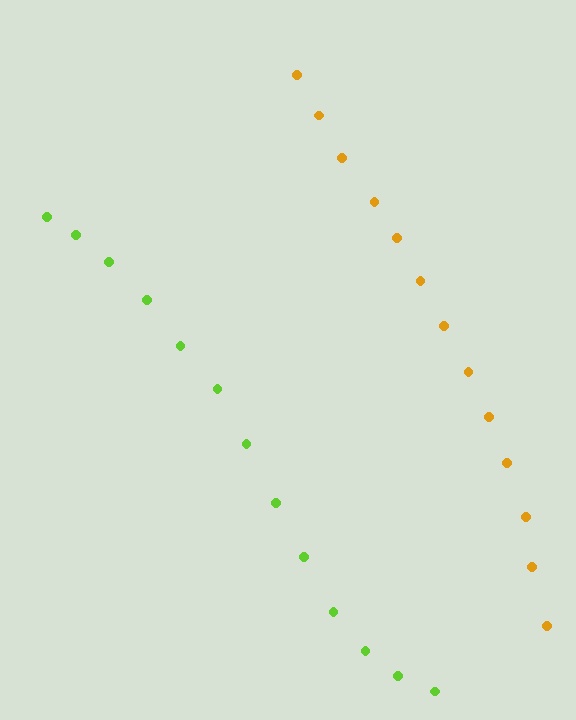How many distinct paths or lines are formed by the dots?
There are 2 distinct paths.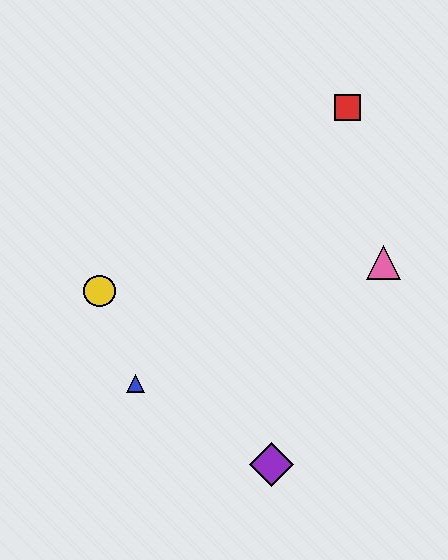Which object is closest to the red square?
The pink triangle is closest to the red square.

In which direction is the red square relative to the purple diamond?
The red square is above the purple diamond.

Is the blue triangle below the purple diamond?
No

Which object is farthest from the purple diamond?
The red square is farthest from the purple diamond.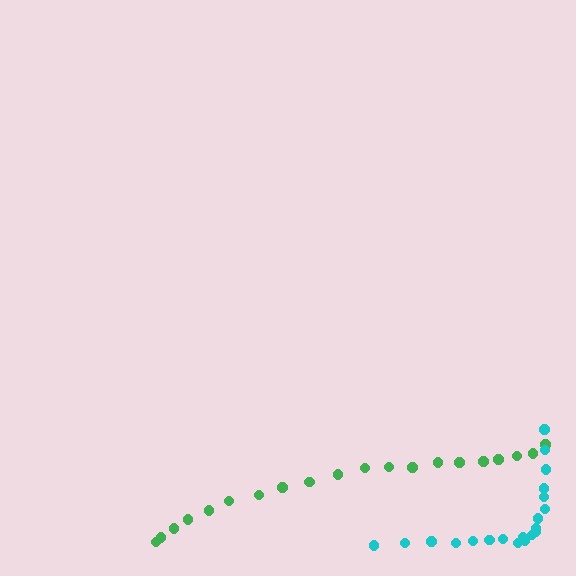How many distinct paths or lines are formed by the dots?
There are 2 distinct paths.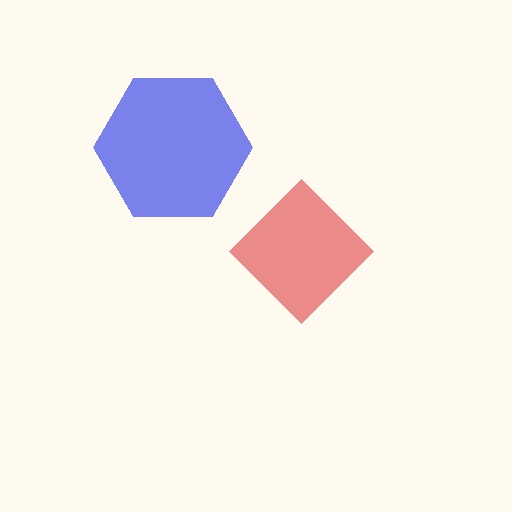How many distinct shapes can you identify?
There are 2 distinct shapes: a red diamond, a blue hexagon.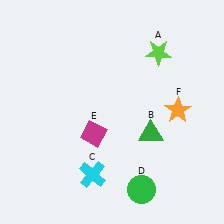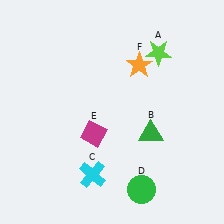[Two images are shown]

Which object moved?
The orange star (F) moved up.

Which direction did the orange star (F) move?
The orange star (F) moved up.